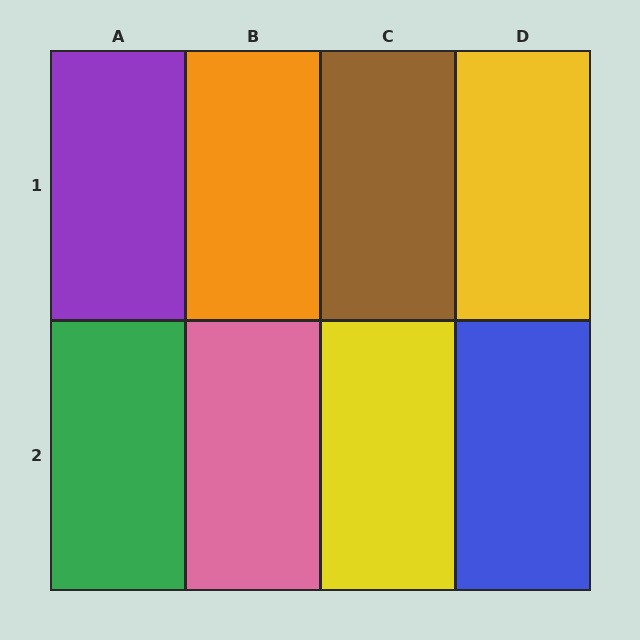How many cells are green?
1 cell is green.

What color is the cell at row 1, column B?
Orange.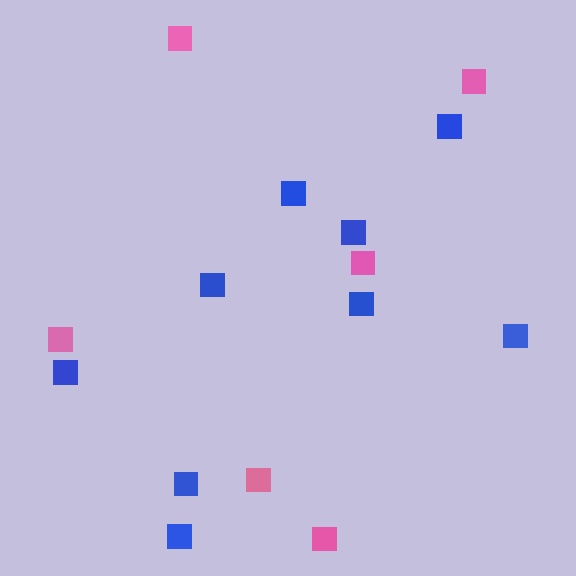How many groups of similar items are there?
There are 2 groups: one group of blue squares (9) and one group of pink squares (6).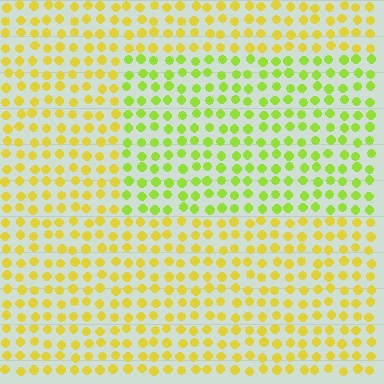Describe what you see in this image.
The image is filled with small yellow elements in a uniform arrangement. A rectangle-shaped region is visible where the elements are tinted to a slightly different hue, forming a subtle color boundary.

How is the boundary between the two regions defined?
The boundary is defined purely by a slight shift in hue (about 33 degrees). Spacing, size, and orientation are identical on both sides.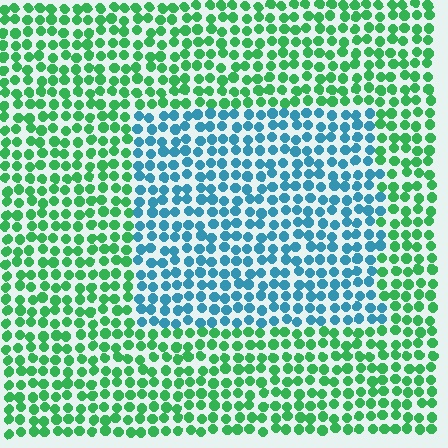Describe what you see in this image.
The image is filled with small green elements in a uniform arrangement. A rectangle-shaped region is visible where the elements are tinted to a slightly different hue, forming a subtle color boundary.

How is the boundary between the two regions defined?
The boundary is defined purely by a slight shift in hue (about 60 degrees). Spacing, size, and orientation are identical on both sides.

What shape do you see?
I see a rectangle.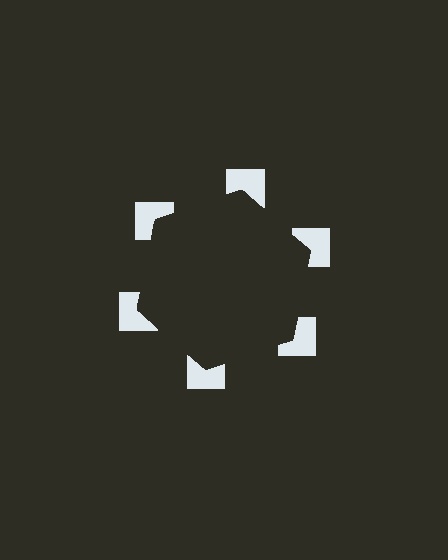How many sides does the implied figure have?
6 sides.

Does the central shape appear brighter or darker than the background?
It typically appears slightly darker than the background, even though no actual brightness change is drawn.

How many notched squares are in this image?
There are 6 — one at each vertex of the illusory hexagon.